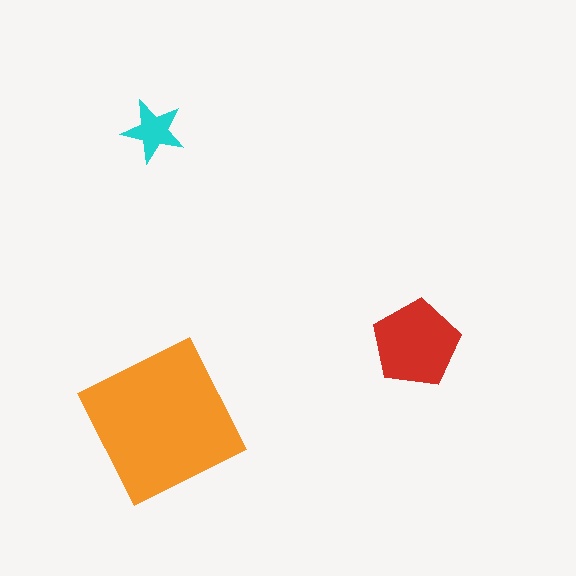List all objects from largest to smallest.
The orange square, the red pentagon, the cyan star.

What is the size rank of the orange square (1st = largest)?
1st.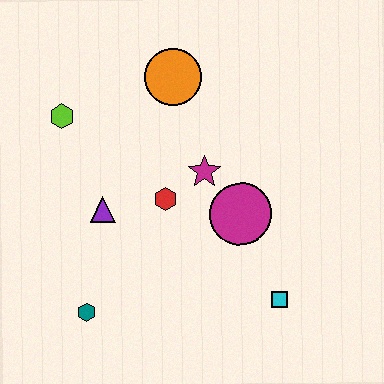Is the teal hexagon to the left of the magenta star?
Yes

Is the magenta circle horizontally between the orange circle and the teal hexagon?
No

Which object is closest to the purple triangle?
The red hexagon is closest to the purple triangle.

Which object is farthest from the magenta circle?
The lime hexagon is farthest from the magenta circle.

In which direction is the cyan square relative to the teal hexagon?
The cyan square is to the right of the teal hexagon.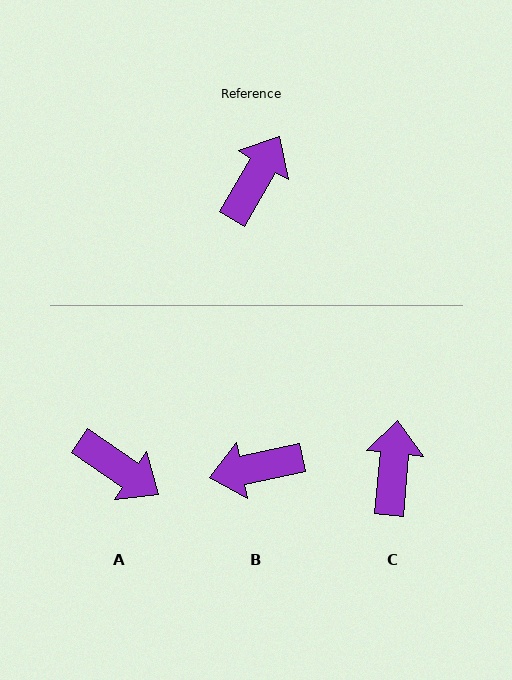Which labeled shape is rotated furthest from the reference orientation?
B, about 132 degrees away.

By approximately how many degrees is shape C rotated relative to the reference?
Approximately 25 degrees counter-clockwise.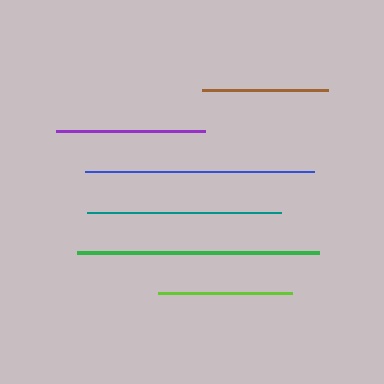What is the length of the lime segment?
The lime segment is approximately 134 pixels long.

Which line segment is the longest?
The green line is the longest at approximately 243 pixels.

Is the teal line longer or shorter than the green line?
The green line is longer than the teal line.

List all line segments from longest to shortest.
From longest to shortest: green, blue, teal, purple, lime, brown.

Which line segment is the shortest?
The brown line is the shortest at approximately 126 pixels.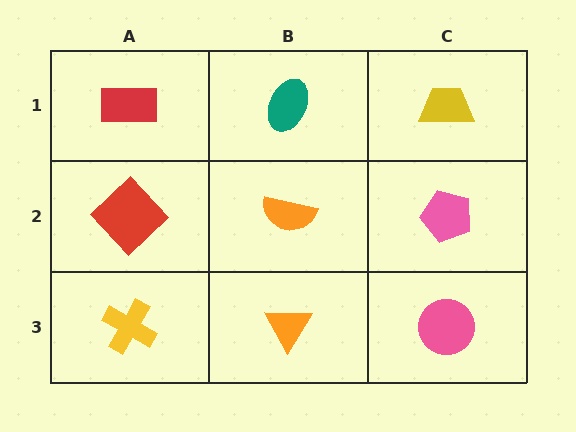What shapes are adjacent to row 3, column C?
A pink pentagon (row 2, column C), an orange triangle (row 3, column B).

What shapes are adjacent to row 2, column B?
A teal ellipse (row 1, column B), an orange triangle (row 3, column B), a red diamond (row 2, column A), a pink pentagon (row 2, column C).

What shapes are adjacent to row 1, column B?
An orange semicircle (row 2, column B), a red rectangle (row 1, column A), a yellow trapezoid (row 1, column C).